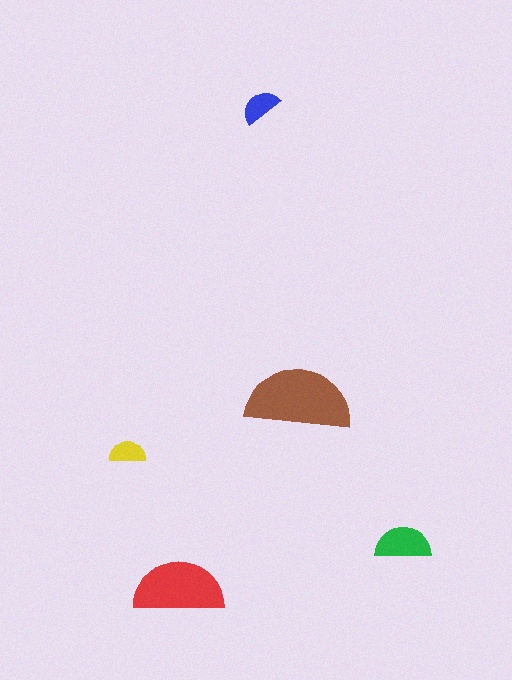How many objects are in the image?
There are 5 objects in the image.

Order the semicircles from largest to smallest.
the brown one, the red one, the green one, the blue one, the yellow one.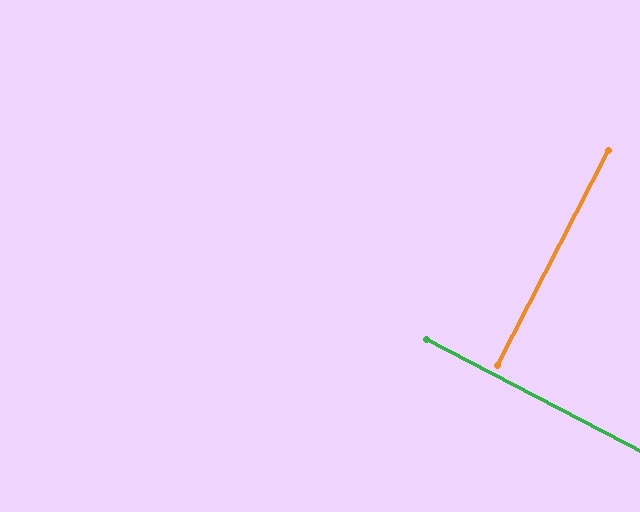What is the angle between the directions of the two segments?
Approximately 90 degrees.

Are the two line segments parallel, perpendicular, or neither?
Perpendicular — they meet at approximately 90°.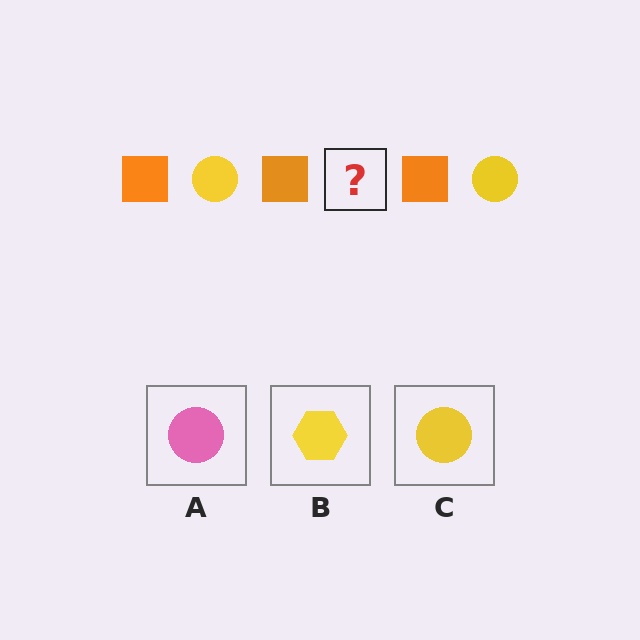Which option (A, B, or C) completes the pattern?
C.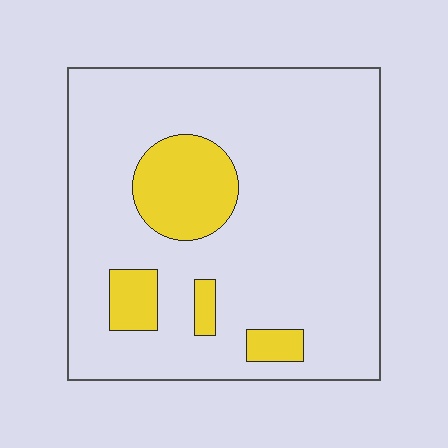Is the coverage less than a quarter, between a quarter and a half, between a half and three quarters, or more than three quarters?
Less than a quarter.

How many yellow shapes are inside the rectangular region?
4.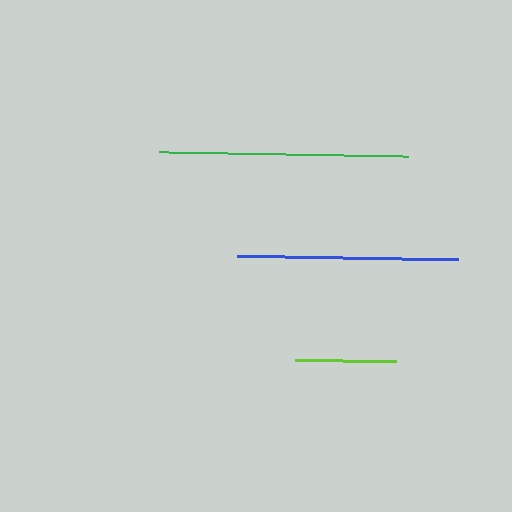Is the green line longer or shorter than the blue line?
The green line is longer than the blue line.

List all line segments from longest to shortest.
From longest to shortest: green, blue, lime.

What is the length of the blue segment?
The blue segment is approximately 221 pixels long.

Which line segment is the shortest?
The lime line is the shortest at approximately 101 pixels.